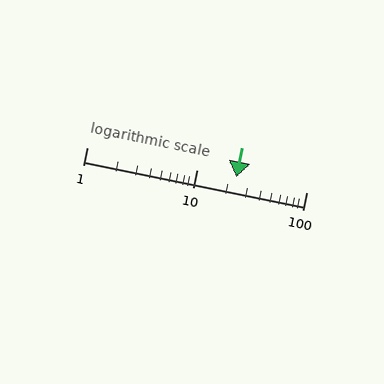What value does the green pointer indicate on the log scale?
The pointer indicates approximately 23.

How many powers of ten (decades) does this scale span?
The scale spans 2 decades, from 1 to 100.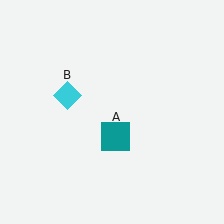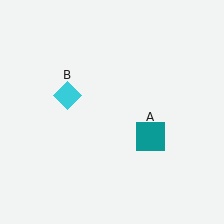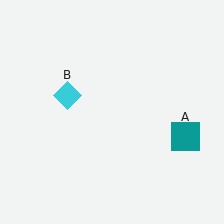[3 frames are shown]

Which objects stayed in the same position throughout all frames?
Cyan diamond (object B) remained stationary.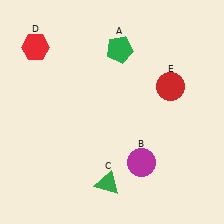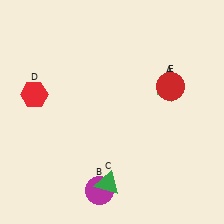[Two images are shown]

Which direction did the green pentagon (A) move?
The green pentagon (A) moved right.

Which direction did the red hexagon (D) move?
The red hexagon (D) moved down.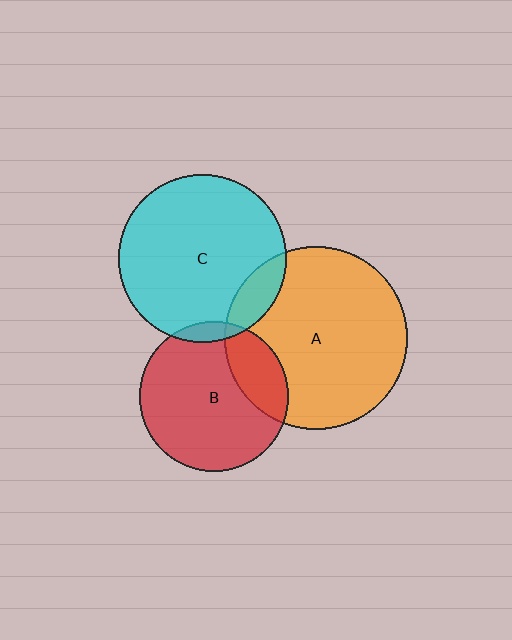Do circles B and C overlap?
Yes.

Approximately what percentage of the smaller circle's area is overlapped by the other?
Approximately 5%.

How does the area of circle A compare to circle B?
Approximately 1.5 times.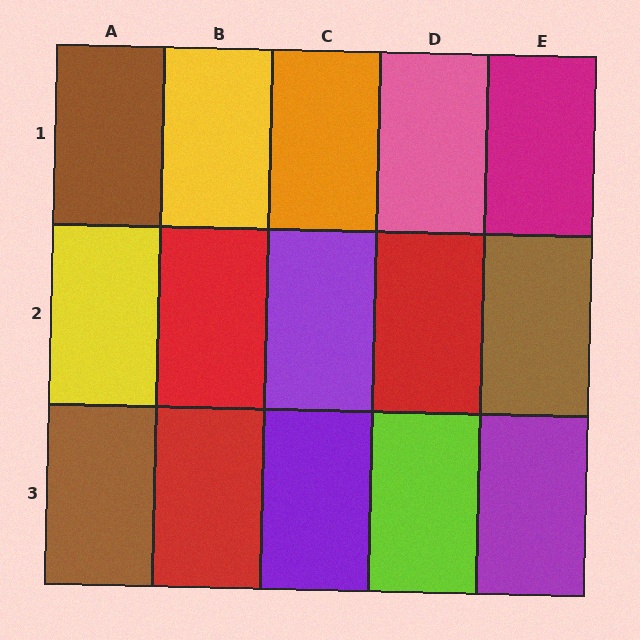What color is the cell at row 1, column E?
Magenta.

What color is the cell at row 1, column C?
Orange.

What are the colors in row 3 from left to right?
Brown, red, purple, lime, purple.